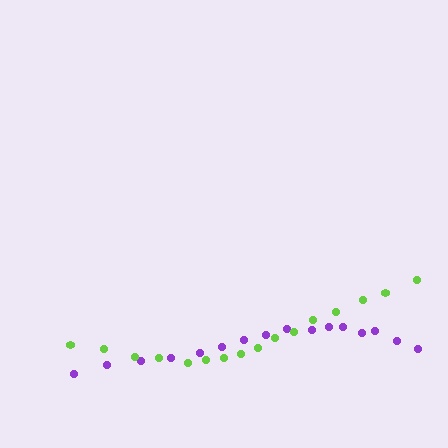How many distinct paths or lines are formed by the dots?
There are 2 distinct paths.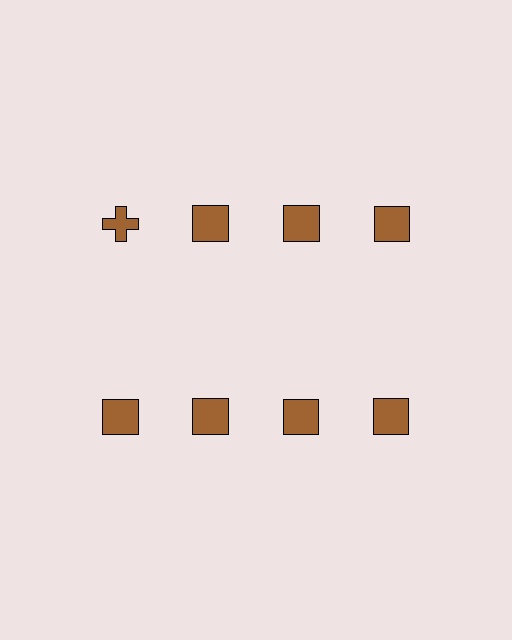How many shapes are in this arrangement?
There are 8 shapes arranged in a grid pattern.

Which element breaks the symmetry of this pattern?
The brown cross in the top row, leftmost column breaks the symmetry. All other shapes are brown squares.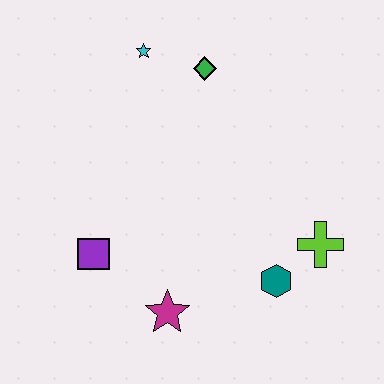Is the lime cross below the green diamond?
Yes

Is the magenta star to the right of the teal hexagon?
No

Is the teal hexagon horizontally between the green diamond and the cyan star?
No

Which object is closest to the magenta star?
The purple square is closest to the magenta star.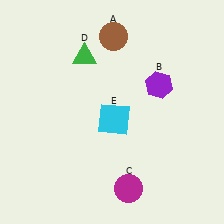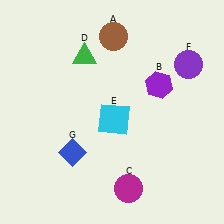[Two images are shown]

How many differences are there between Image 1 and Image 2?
There are 2 differences between the two images.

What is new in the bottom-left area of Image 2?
A blue diamond (G) was added in the bottom-left area of Image 2.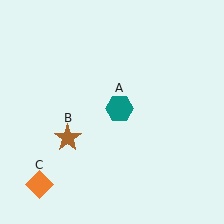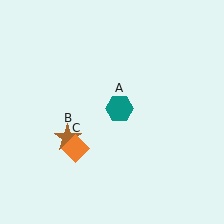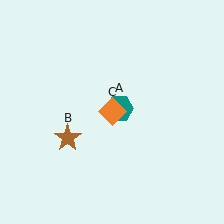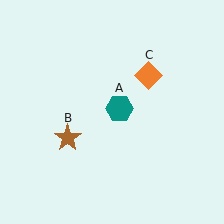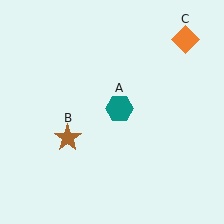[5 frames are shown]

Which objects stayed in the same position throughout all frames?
Teal hexagon (object A) and brown star (object B) remained stationary.